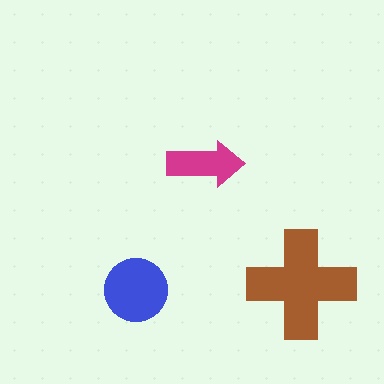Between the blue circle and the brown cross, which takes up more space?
The brown cross.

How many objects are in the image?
There are 3 objects in the image.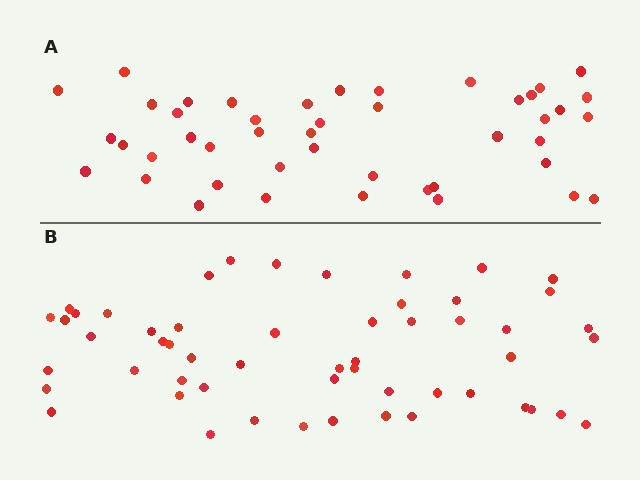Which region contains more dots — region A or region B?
Region B (the bottom region) has more dots.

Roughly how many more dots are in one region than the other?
Region B has roughly 8 or so more dots than region A.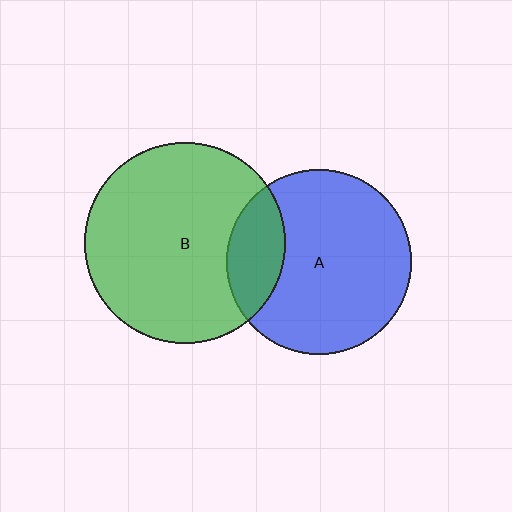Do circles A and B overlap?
Yes.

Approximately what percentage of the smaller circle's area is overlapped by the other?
Approximately 20%.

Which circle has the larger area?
Circle B (green).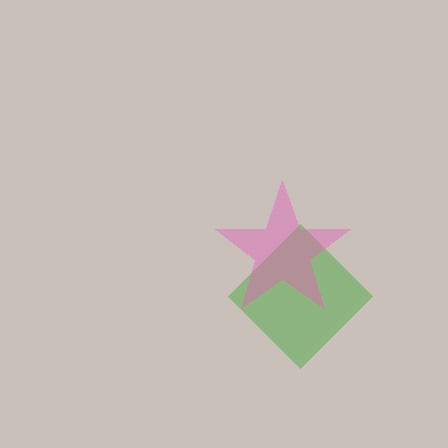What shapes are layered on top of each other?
The layered shapes are: a green diamond, a pink star.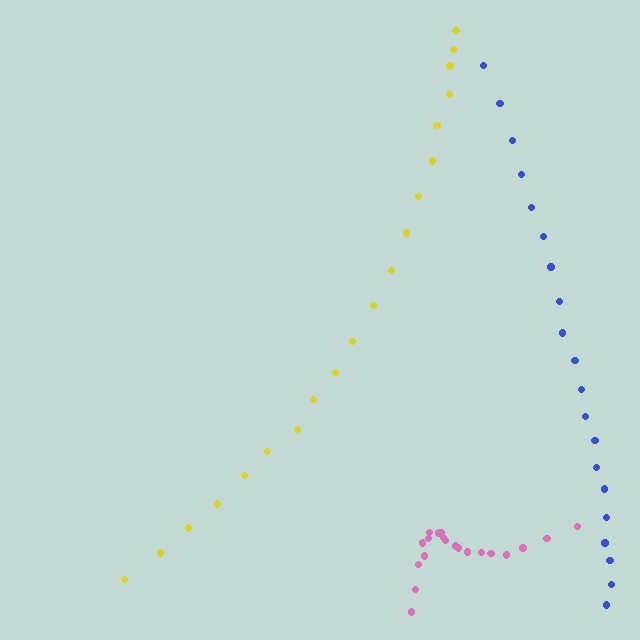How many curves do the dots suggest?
There are 3 distinct paths.